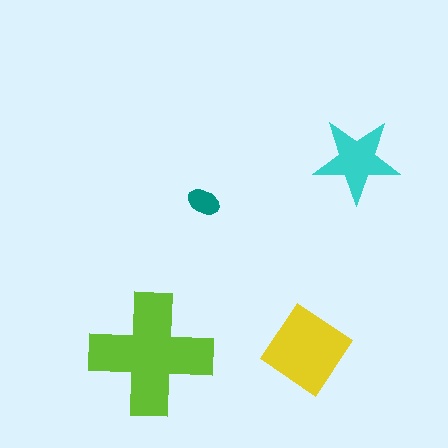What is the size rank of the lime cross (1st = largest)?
1st.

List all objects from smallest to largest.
The teal ellipse, the cyan star, the yellow diamond, the lime cross.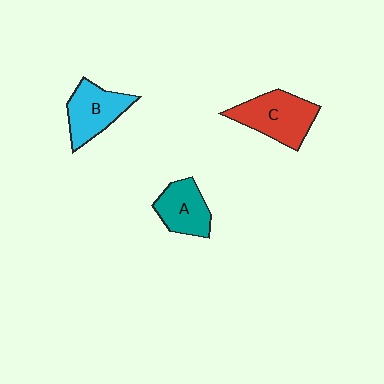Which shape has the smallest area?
Shape A (teal).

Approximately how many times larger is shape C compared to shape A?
Approximately 1.4 times.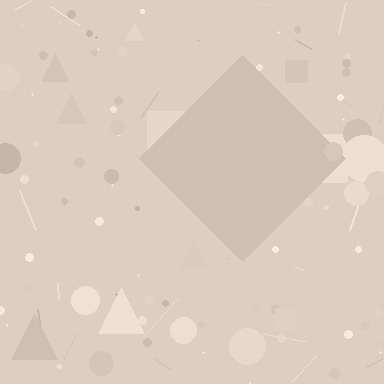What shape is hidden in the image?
A diamond is hidden in the image.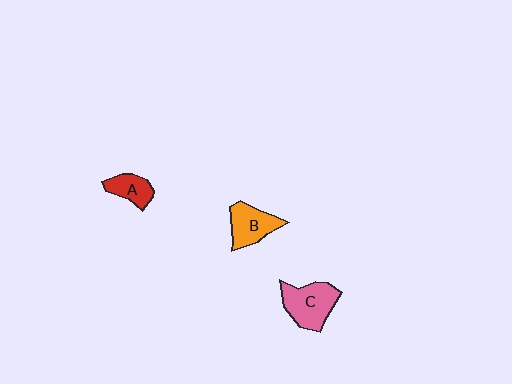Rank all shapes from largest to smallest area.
From largest to smallest: C (pink), B (orange), A (red).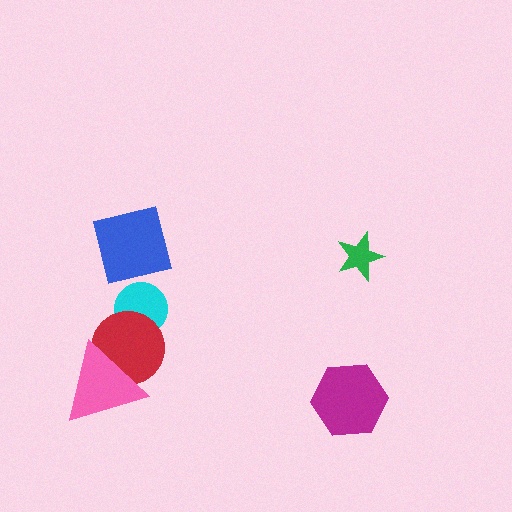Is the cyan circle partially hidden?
Yes, it is partially covered by another shape.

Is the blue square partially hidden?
No, no other shape covers it.